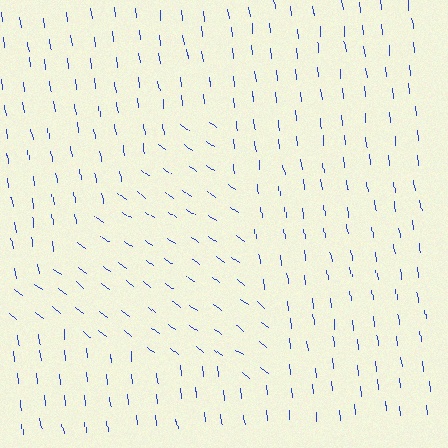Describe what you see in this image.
The image is filled with small blue line segments. A triangle region in the image has lines oriented differently from the surrounding lines, creating a visible texture boundary.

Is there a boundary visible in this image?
Yes, there is a texture boundary formed by a change in line orientation.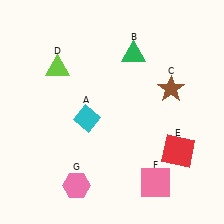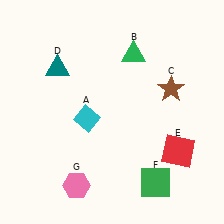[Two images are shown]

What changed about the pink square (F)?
In Image 1, F is pink. In Image 2, it changed to green.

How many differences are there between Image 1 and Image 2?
There are 2 differences between the two images.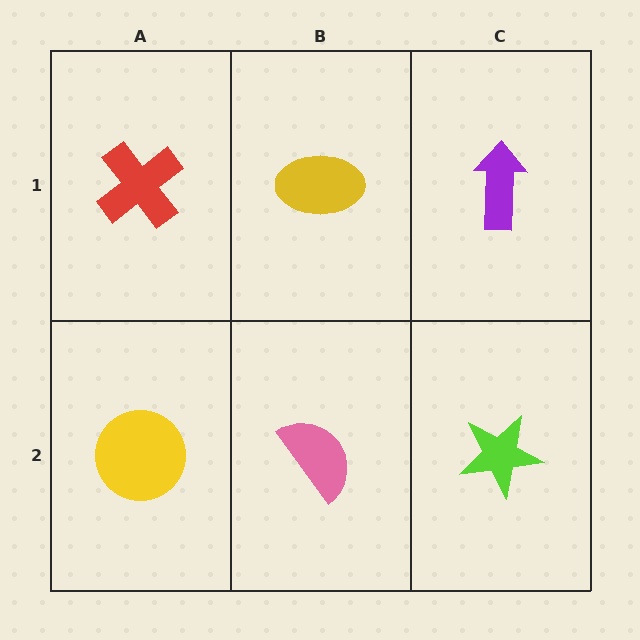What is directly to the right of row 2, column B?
A lime star.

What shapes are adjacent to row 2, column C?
A purple arrow (row 1, column C), a pink semicircle (row 2, column B).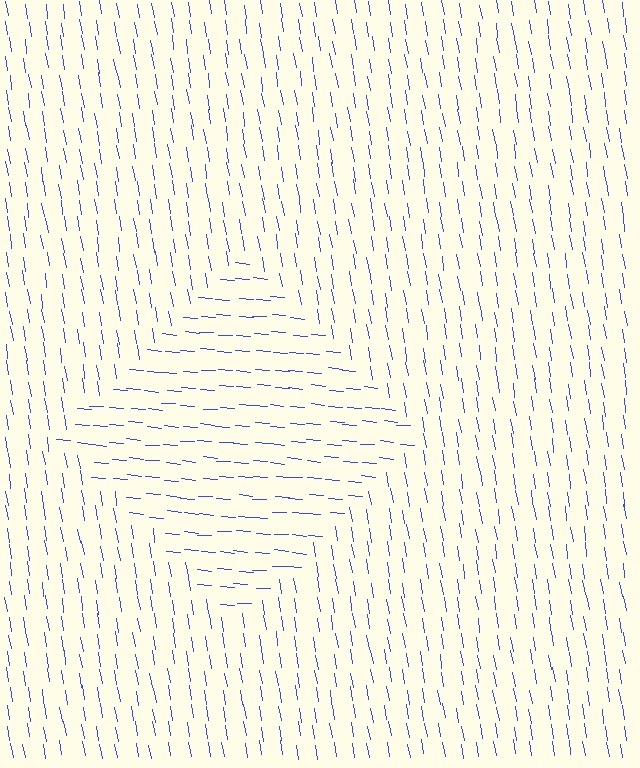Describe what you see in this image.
The image is filled with small blue line segments. A diamond region in the image has lines oriented differently from the surrounding lines, creating a visible texture boundary.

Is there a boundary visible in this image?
Yes, there is a texture boundary formed by a change in line orientation.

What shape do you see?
I see a diamond.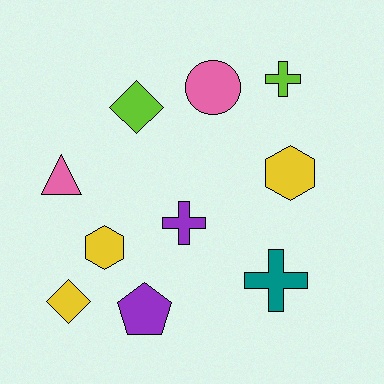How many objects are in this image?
There are 10 objects.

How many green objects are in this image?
There are no green objects.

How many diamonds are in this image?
There are 2 diamonds.